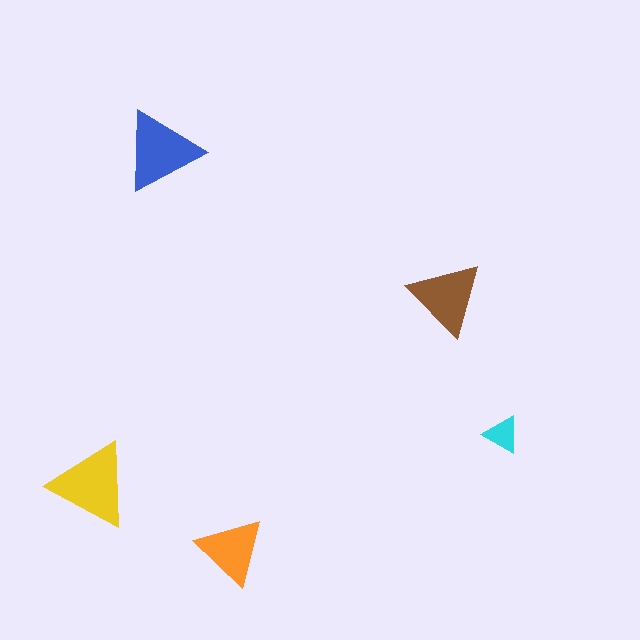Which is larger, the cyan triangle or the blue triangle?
The blue one.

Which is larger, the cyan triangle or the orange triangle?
The orange one.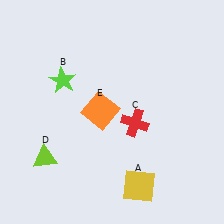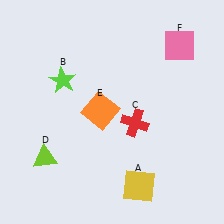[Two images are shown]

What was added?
A pink square (F) was added in Image 2.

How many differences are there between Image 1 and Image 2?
There is 1 difference between the two images.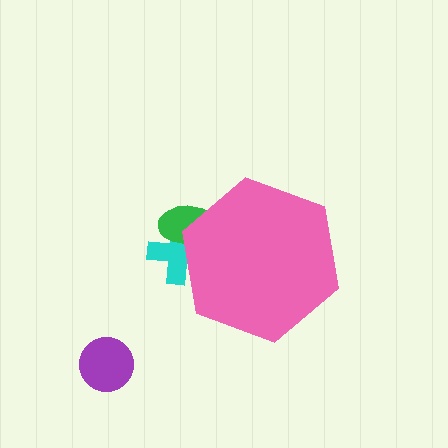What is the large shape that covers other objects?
A pink hexagon.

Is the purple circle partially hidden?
No, the purple circle is fully visible.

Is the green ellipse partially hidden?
Yes, the green ellipse is partially hidden behind the pink hexagon.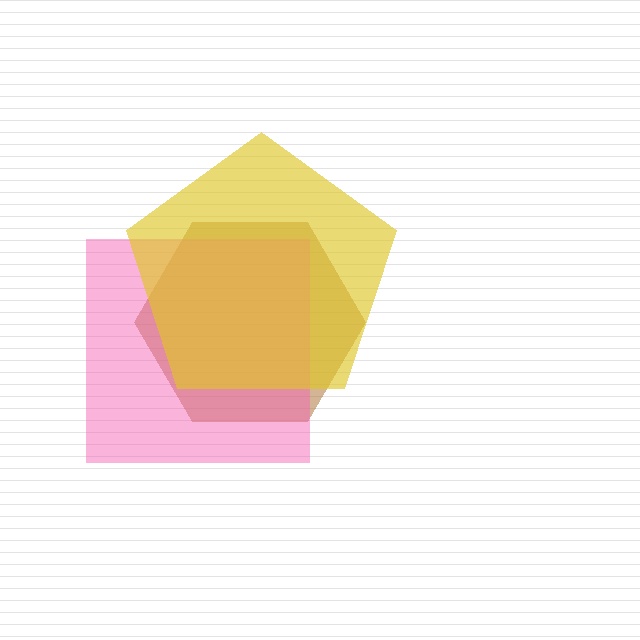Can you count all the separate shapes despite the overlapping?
Yes, there are 3 separate shapes.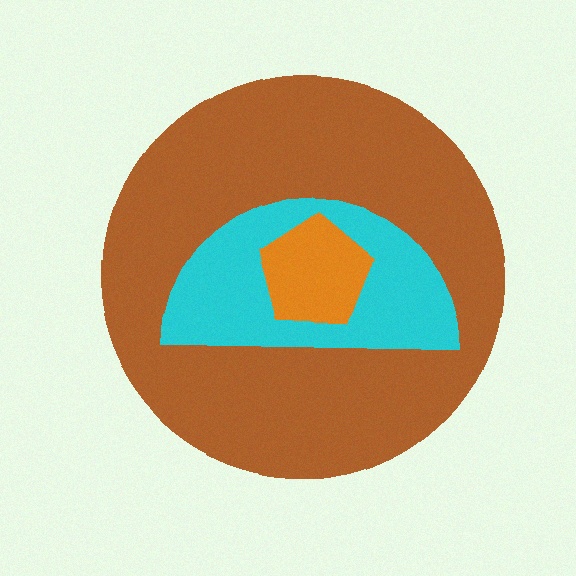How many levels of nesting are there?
3.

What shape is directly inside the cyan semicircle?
The orange pentagon.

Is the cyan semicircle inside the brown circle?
Yes.